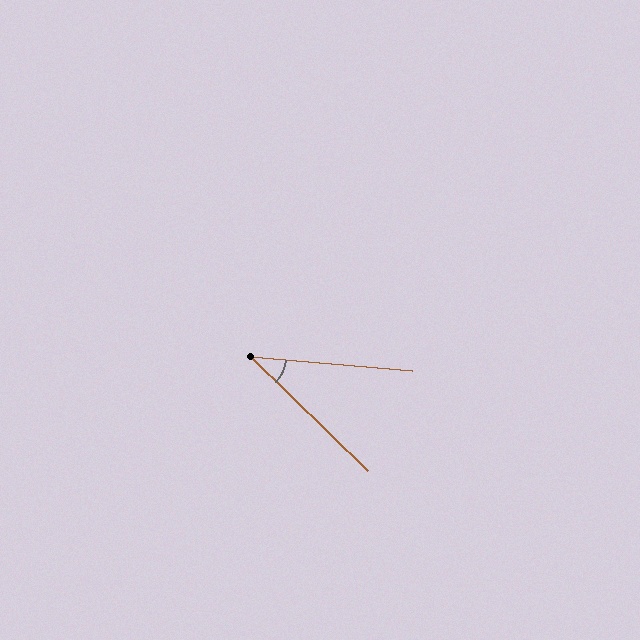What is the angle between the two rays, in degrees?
Approximately 39 degrees.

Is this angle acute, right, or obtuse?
It is acute.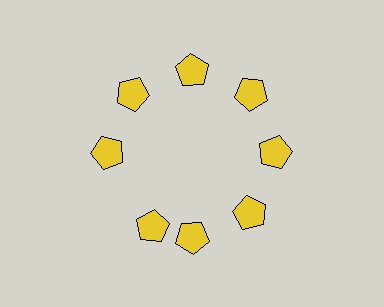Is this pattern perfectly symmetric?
No. The 8 yellow pentagons are arranged in a ring, but one element near the 8 o'clock position is rotated out of alignment along the ring, breaking the 8-fold rotational symmetry.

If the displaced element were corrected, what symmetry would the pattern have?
It would have 8-fold rotational symmetry — the pattern would map onto itself every 45 degrees.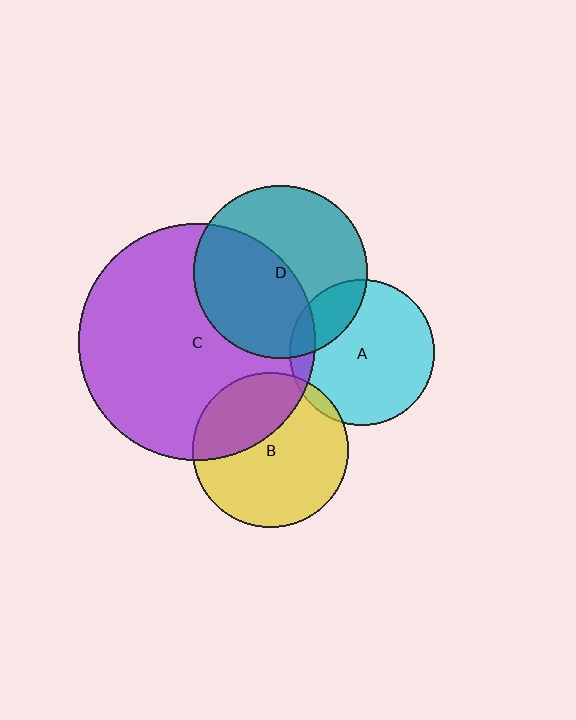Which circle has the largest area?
Circle C (purple).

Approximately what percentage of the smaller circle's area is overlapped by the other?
Approximately 20%.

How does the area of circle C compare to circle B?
Approximately 2.3 times.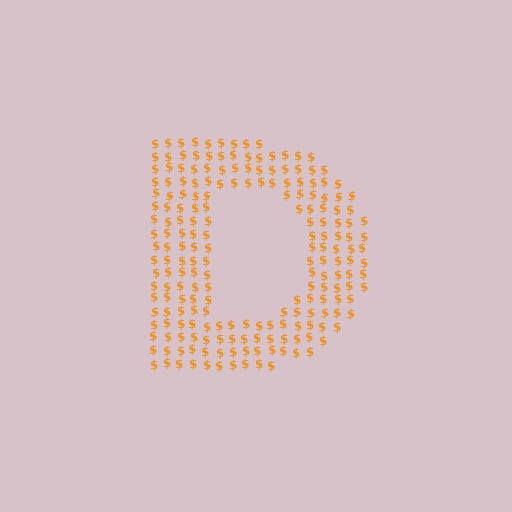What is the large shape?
The large shape is the letter D.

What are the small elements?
The small elements are dollar signs.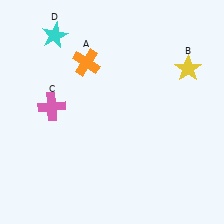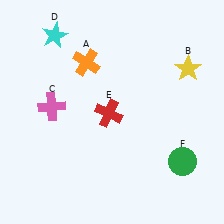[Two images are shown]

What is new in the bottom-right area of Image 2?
A green circle (F) was added in the bottom-right area of Image 2.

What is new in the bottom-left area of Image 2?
A red cross (E) was added in the bottom-left area of Image 2.